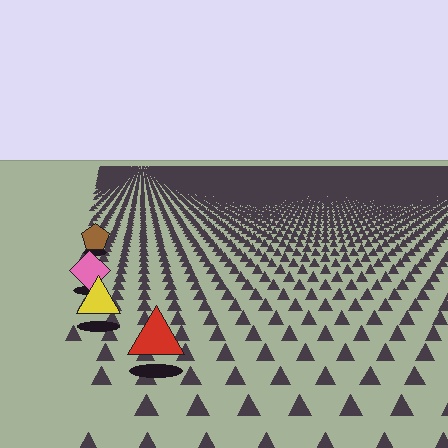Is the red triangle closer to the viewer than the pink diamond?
Yes. The red triangle is closer — you can tell from the texture gradient: the ground texture is coarser near it.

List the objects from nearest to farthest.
From nearest to farthest: the red triangle, the yellow triangle, the pink diamond, the brown pentagon.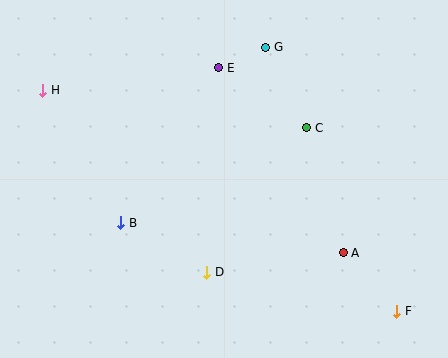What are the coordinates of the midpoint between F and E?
The midpoint between F and E is at (308, 190).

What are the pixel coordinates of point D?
Point D is at (207, 272).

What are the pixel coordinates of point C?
Point C is at (307, 128).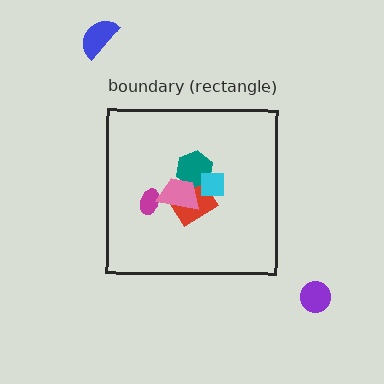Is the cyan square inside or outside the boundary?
Inside.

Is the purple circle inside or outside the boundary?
Outside.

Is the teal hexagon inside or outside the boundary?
Inside.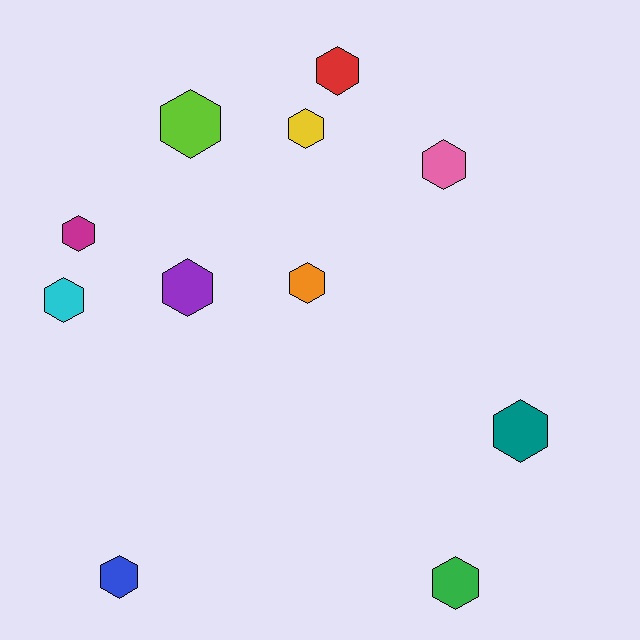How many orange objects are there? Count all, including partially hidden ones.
There is 1 orange object.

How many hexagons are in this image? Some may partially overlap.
There are 11 hexagons.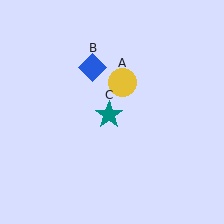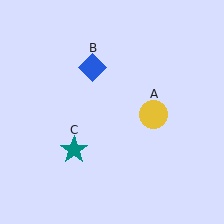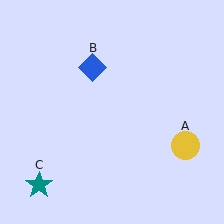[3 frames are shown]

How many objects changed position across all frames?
2 objects changed position: yellow circle (object A), teal star (object C).